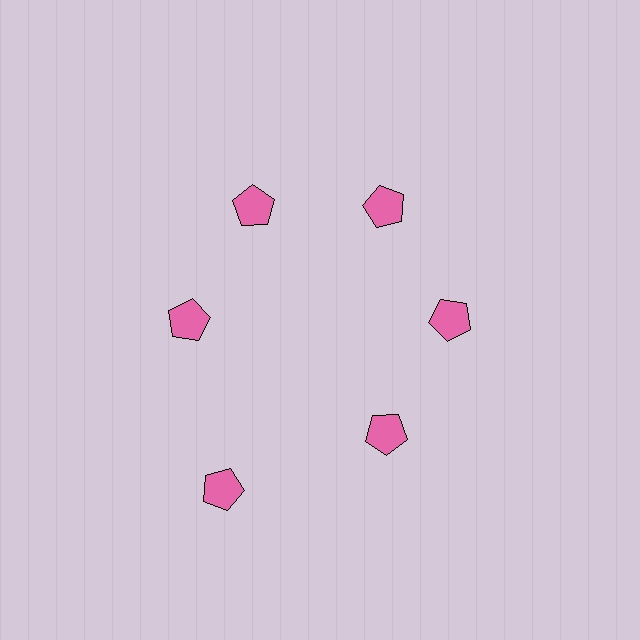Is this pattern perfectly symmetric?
No. The 6 pink pentagons are arranged in a ring, but one element near the 7 o'clock position is pushed outward from the center, breaking the 6-fold rotational symmetry.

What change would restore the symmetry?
The symmetry would be restored by moving it inward, back onto the ring so that all 6 pentagons sit at equal angles and equal distance from the center.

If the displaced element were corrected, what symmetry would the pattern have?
It would have 6-fold rotational symmetry — the pattern would map onto itself every 60 degrees.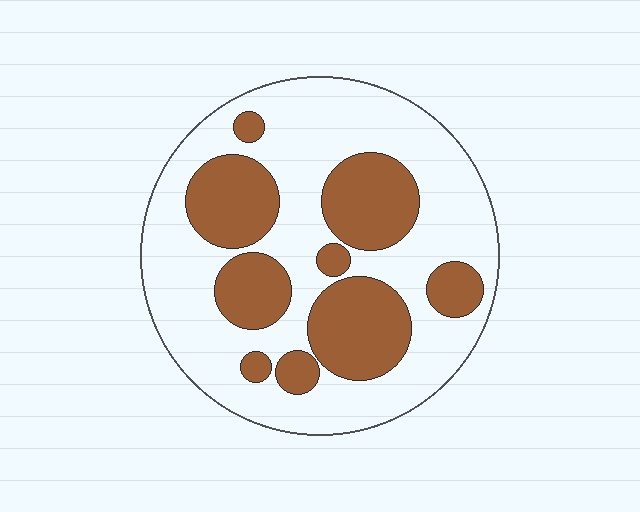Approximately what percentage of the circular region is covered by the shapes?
Approximately 35%.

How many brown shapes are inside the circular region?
9.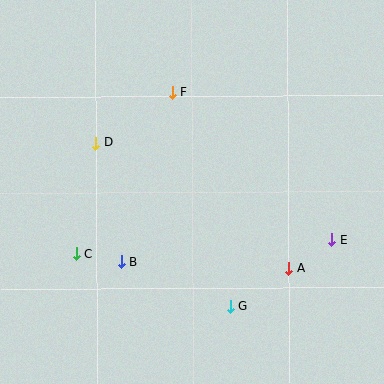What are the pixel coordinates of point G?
Point G is at (230, 306).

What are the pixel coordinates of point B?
Point B is at (122, 262).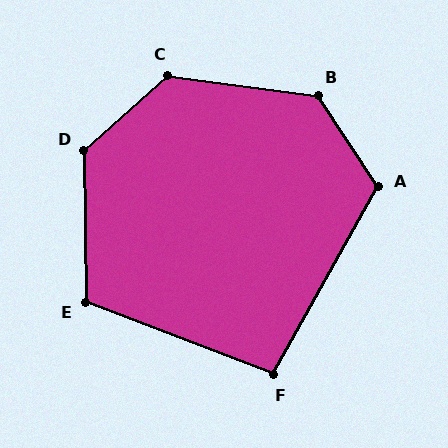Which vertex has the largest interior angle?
B, at approximately 131 degrees.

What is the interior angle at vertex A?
Approximately 117 degrees (obtuse).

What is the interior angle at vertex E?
Approximately 112 degrees (obtuse).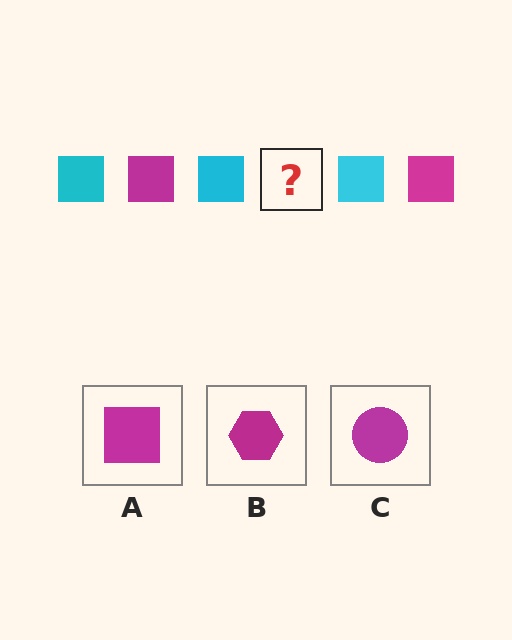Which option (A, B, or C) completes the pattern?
A.